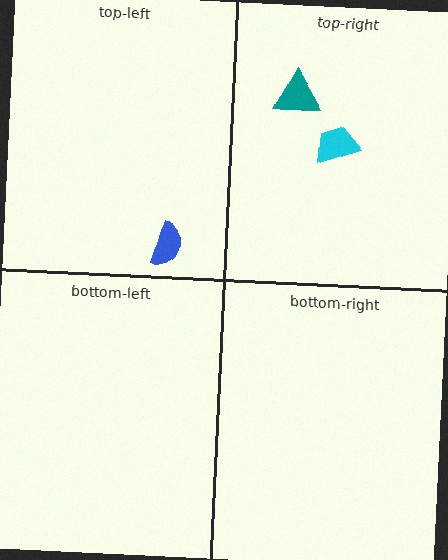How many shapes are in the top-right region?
2.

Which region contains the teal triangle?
The top-right region.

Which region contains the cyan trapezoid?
The top-right region.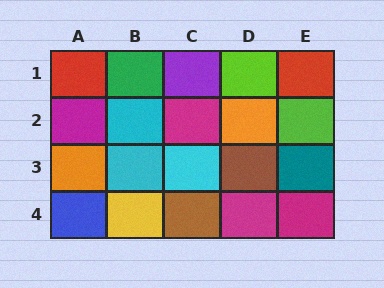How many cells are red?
2 cells are red.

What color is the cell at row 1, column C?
Purple.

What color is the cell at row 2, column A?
Magenta.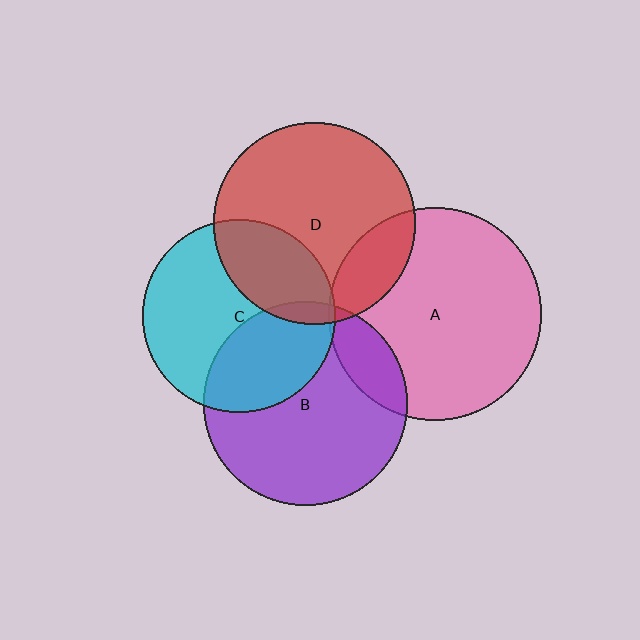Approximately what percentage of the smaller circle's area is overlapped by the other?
Approximately 5%.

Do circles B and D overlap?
Yes.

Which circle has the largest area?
Circle A (pink).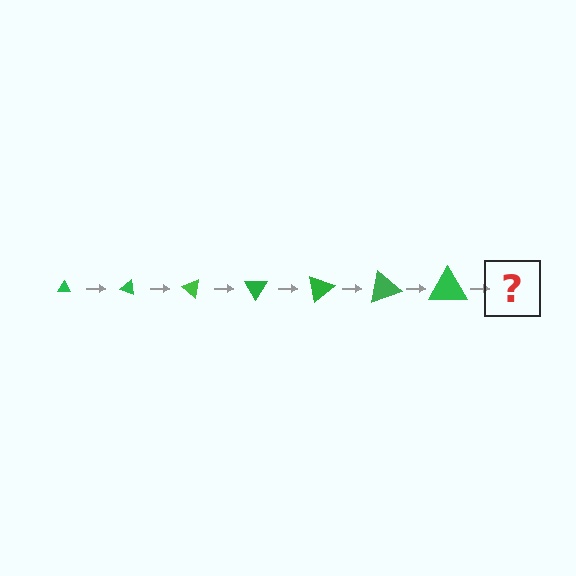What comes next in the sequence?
The next element should be a triangle, larger than the previous one and rotated 140 degrees from the start.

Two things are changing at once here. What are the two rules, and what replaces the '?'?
The two rules are that the triangle grows larger each step and it rotates 20 degrees each step. The '?' should be a triangle, larger than the previous one and rotated 140 degrees from the start.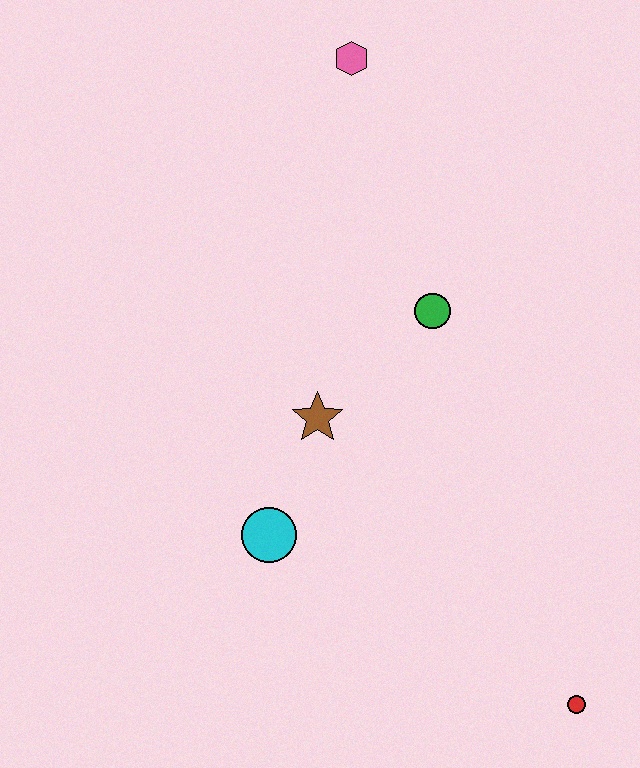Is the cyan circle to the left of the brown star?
Yes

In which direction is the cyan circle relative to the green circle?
The cyan circle is below the green circle.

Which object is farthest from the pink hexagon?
The red circle is farthest from the pink hexagon.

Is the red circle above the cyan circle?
No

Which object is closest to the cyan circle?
The brown star is closest to the cyan circle.